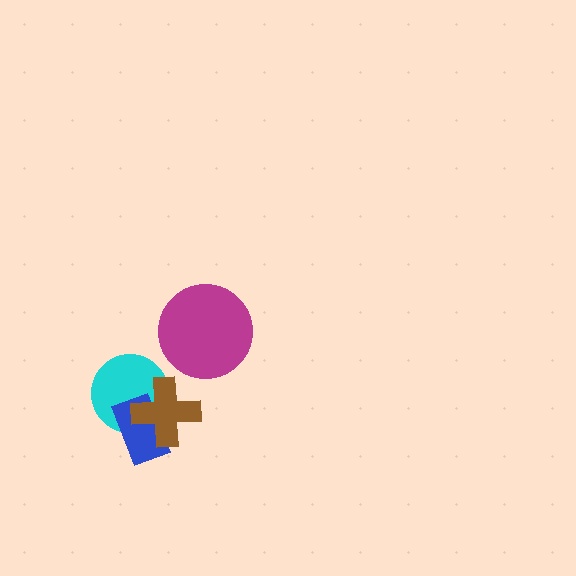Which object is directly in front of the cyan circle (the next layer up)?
The blue rectangle is directly in front of the cyan circle.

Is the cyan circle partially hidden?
Yes, it is partially covered by another shape.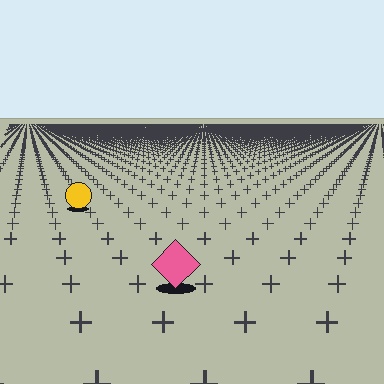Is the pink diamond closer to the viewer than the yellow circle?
Yes. The pink diamond is closer — you can tell from the texture gradient: the ground texture is coarser near it.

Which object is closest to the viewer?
The pink diamond is closest. The texture marks near it are larger and more spread out.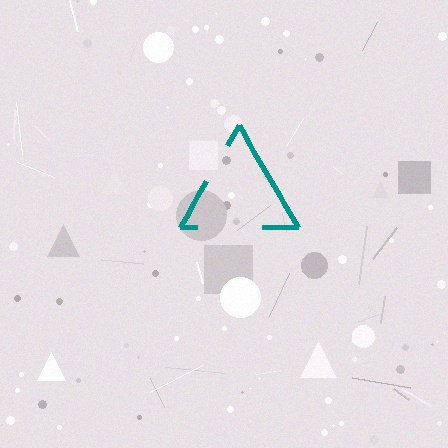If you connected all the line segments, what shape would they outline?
They would outline a triangle.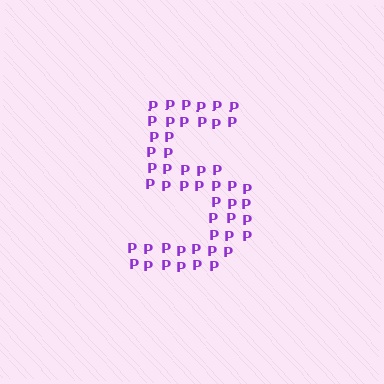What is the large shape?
The large shape is the digit 5.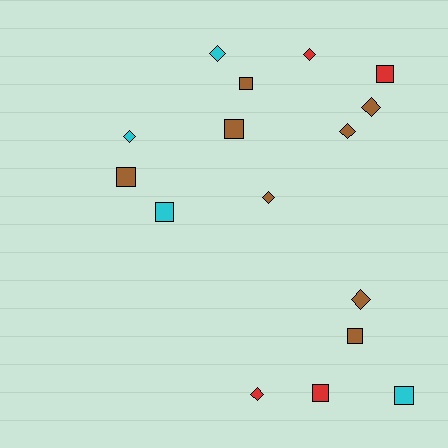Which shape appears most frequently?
Square, with 8 objects.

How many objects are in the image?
There are 16 objects.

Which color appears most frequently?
Brown, with 8 objects.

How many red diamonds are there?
There are 2 red diamonds.